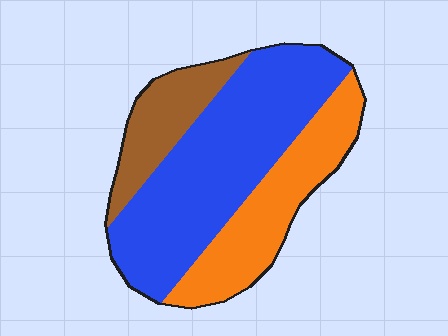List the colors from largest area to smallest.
From largest to smallest: blue, orange, brown.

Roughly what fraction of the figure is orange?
Orange takes up between a sixth and a third of the figure.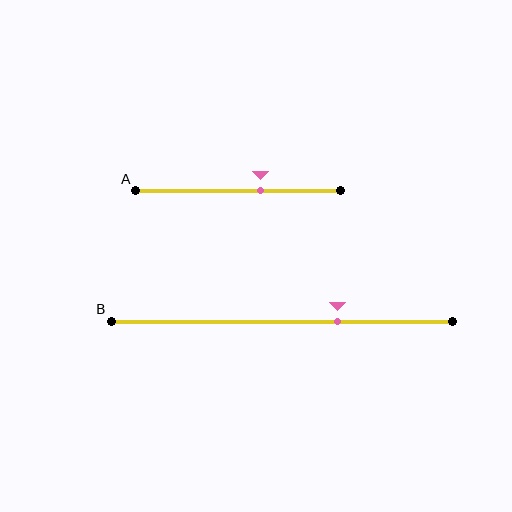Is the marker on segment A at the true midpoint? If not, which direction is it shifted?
No, the marker on segment A is shifted to the right by about 11% of the segment length.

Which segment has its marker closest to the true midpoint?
Segment A has its marker closest to the true midpoint.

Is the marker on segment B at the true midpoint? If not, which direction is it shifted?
No, the marker on segment B is shifted to the right by about 16% of the segment length.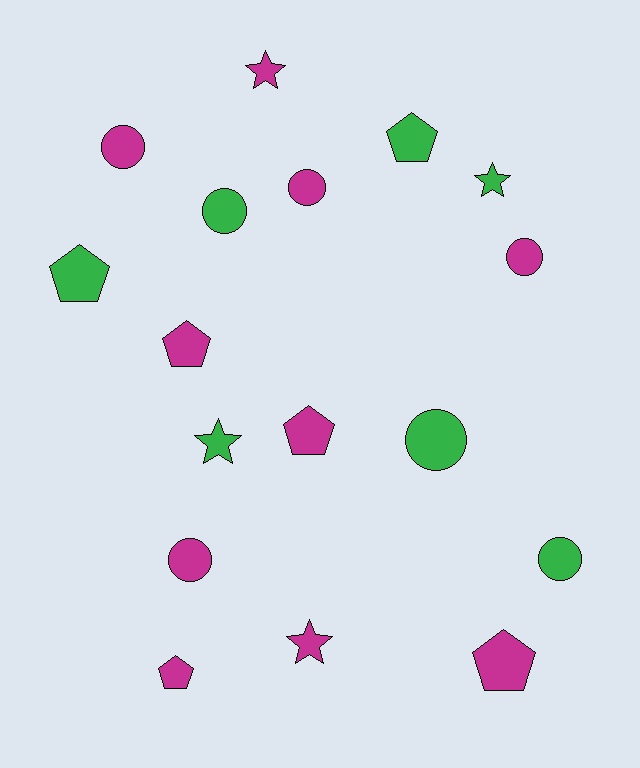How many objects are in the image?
There are 17 objects.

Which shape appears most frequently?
Circle, with 7 objects.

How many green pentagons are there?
There are 2 green pentagons.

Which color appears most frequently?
Magenta, with 10 objects.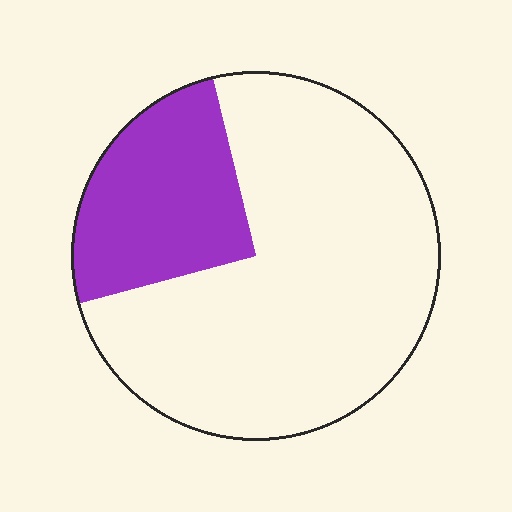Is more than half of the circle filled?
No.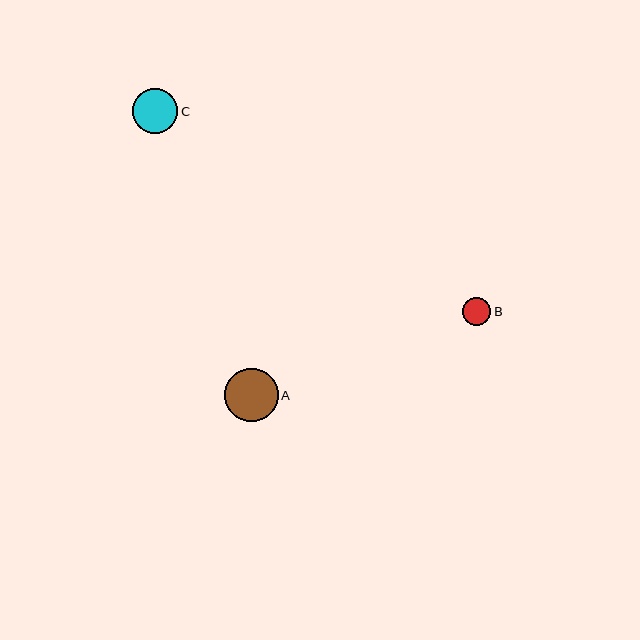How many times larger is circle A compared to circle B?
Circle A is approximately 1.9 times the size of circle B.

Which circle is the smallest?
Circle B is the smallest with a size of approximately 28 pixels.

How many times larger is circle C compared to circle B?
Circle C is approximately 1.6 times the size of circle B.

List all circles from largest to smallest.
From largest to smallest: A, C, B.